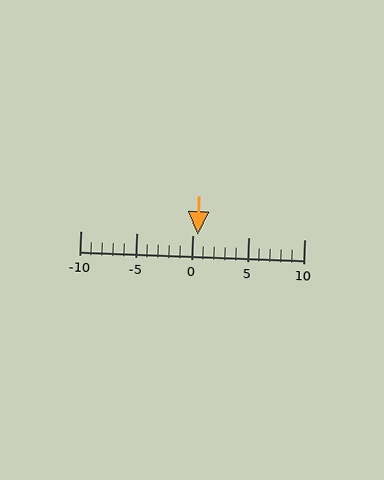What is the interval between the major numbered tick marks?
The major tick marks are spaced 5 units apart.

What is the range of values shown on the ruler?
The ruler shows values from -10 to 10.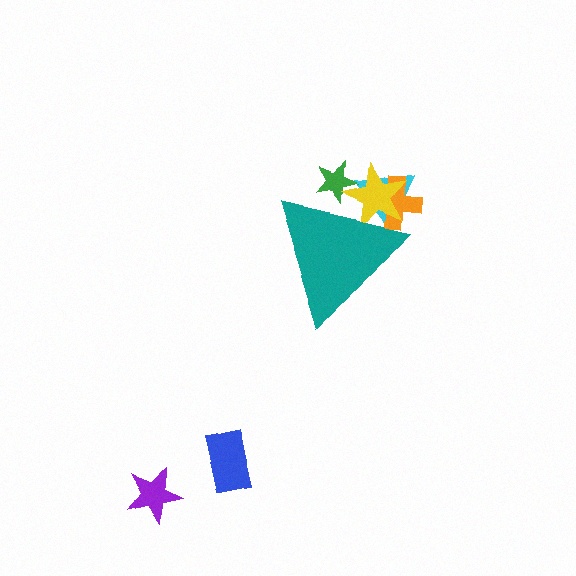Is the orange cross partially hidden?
Yes, the orange cross is partially hidden behind the teal triangle.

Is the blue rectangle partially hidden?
No, the blue rectangle is fully visible.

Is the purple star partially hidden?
No, the purple star is fully visible.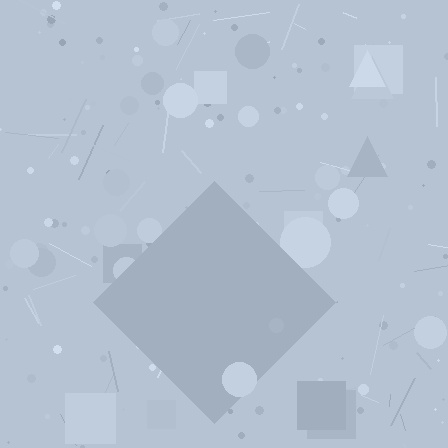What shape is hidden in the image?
A diamond is hidden in the image.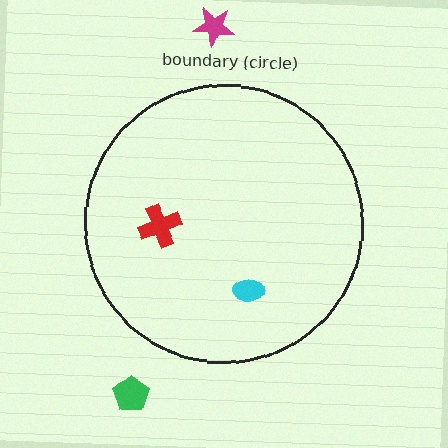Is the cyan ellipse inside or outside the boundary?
Inside.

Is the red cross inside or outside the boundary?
Inside.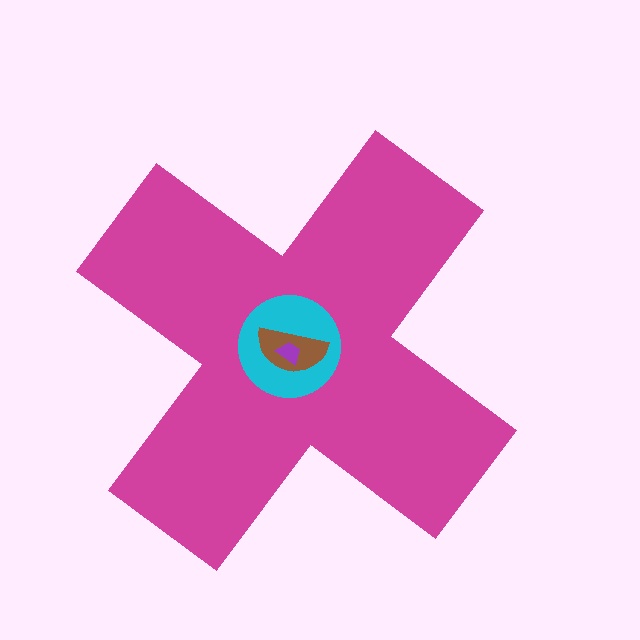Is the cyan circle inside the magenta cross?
Yes.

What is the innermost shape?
The purple trapezoid.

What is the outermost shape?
The magenta cross.